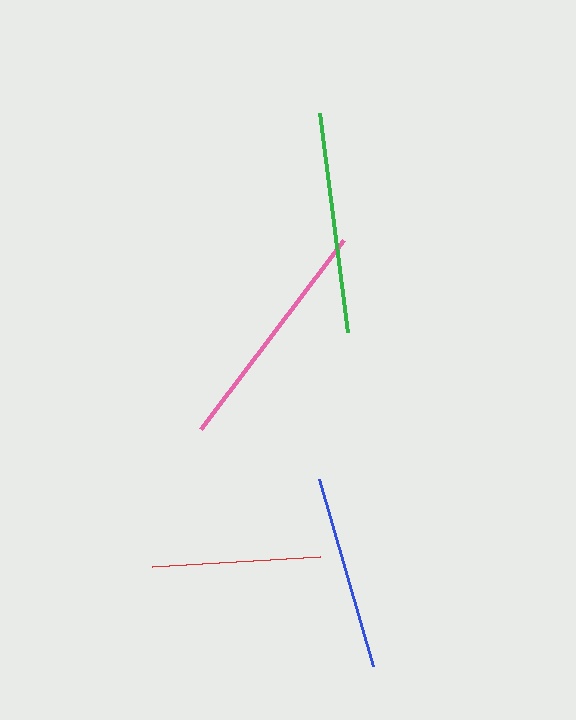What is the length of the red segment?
The red segment is approximately 168 pixels long.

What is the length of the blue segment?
The blue segment is approximately 194 pixels long.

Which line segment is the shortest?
The red line is the shortest at approximately 168 pixels.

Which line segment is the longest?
The pink line is the longest at approximately 238 pixels.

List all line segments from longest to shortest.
From longest to shortest: pink, green, blue, red.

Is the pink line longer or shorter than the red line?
The pink line is longer than the red line.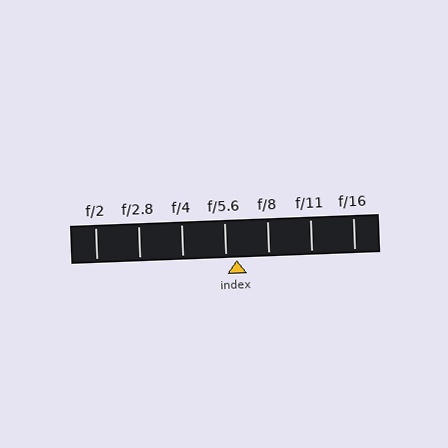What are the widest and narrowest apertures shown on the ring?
The widest aperture shown is f/2 and the narrowest is f/16.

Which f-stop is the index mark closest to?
The index mark is closest to f/5.6.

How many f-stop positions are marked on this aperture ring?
There are 7 f-stop positions marked.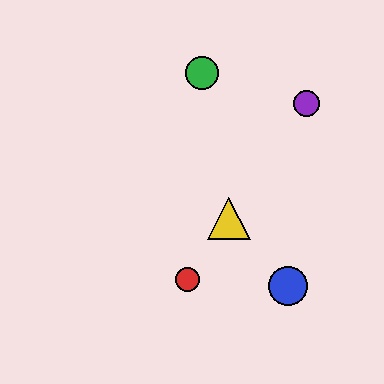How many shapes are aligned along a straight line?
3 shapes (the red circle, the yellow triangle, the purple circle) are aligned along a straight line.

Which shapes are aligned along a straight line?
The red circle, the yellow triangle, the purple circle are aligned along a straight line.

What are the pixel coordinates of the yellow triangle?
The yellow triangle is at (229, 219).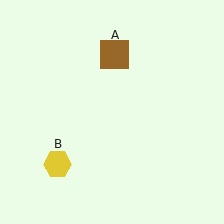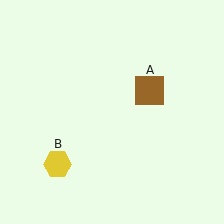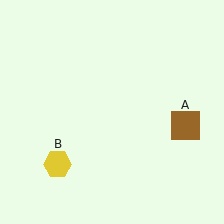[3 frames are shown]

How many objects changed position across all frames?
1 object changed position: brown square (object A).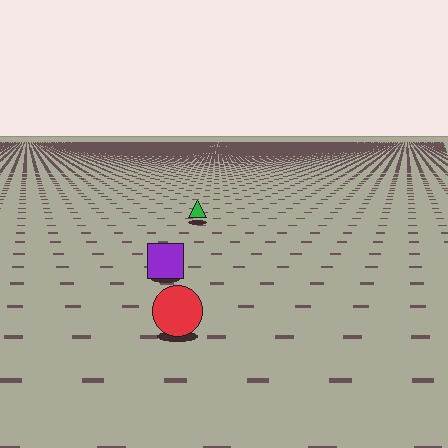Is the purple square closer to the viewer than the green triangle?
Yes. The purple square is closer — you can tell from the texture gradient: the ground texture is coarser near it.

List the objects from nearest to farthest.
From nearest to farthest: the red circle, the purple square, the green triangle.